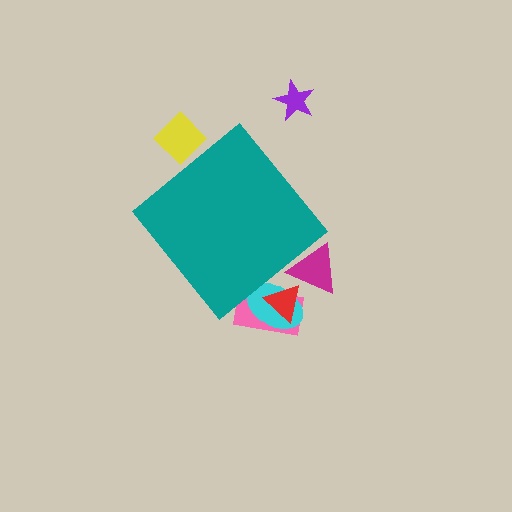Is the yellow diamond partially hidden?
Yes, the yellow diamond is partially hidden behind the teal diamond.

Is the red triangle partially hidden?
Yes, the red triangle is partially hidden behind the teal diamond.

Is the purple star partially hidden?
No, the purple star is fully visible.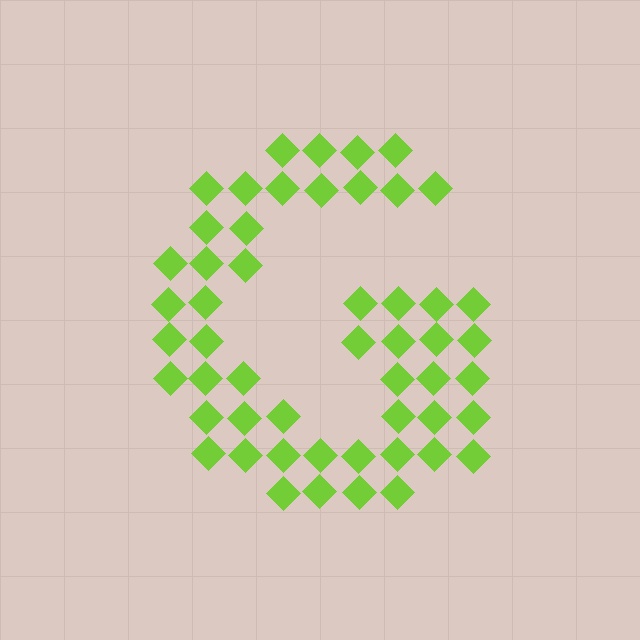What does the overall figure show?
The overall figure shows the letter G.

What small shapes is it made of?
It is made of small diamonds.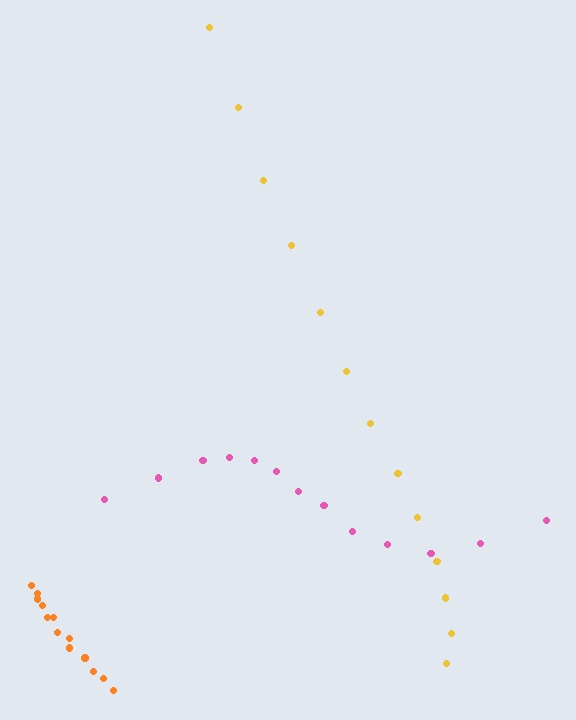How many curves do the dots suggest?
There are 3 distinct paths.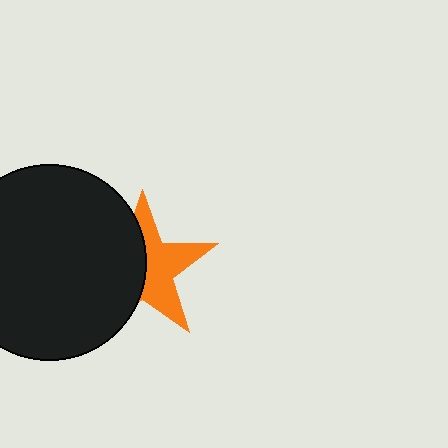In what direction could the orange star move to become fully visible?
The orange star could move right. That would shift it out from behind the black circle entirely.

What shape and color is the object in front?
The object in front is a black circle.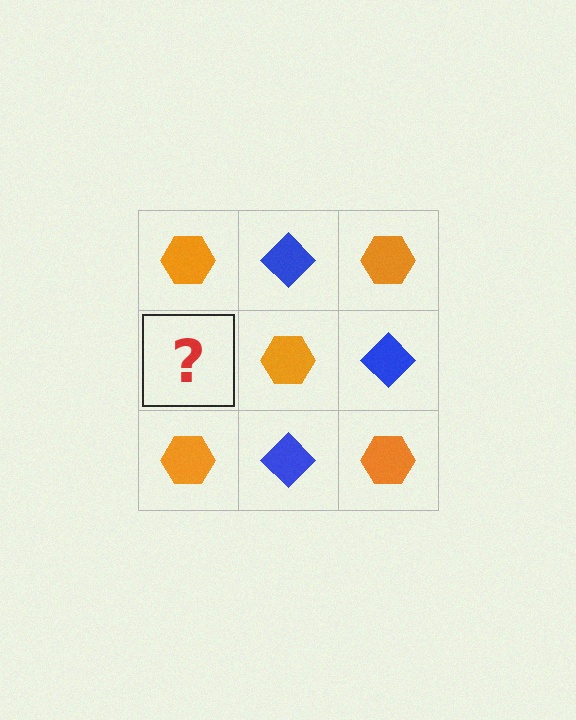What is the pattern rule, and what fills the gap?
The rule is that it alternates orange hexagon and blue diamond in a checkerboard pattern. The gap should be filled with a blue diamond.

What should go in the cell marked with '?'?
The missing cell should contain a blue diamond.